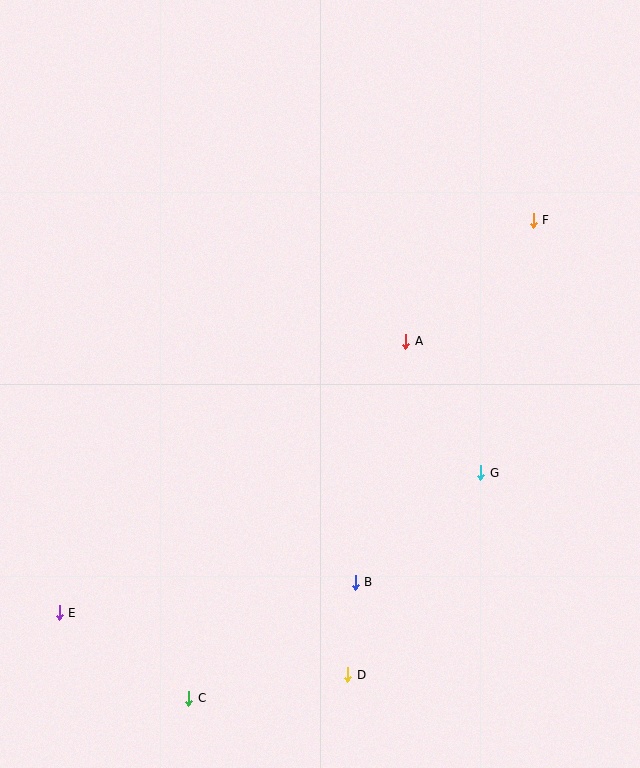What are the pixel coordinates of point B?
Point B is at (355, 582).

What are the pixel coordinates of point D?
Point D is at (348, 675).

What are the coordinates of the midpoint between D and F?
The midpoint between D and F is at (440, 447).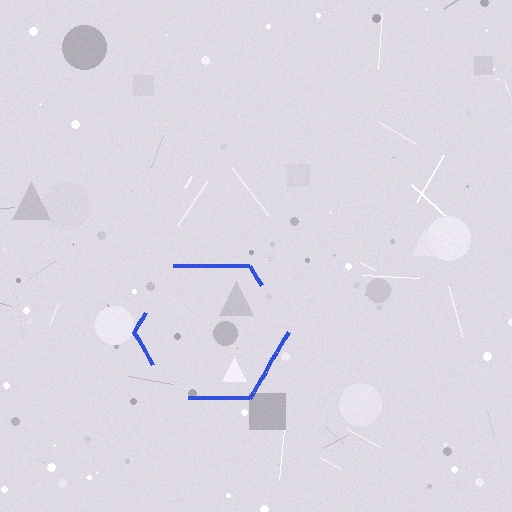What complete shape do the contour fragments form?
The contour fragments form a hexagon.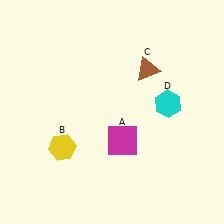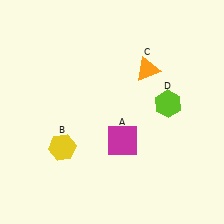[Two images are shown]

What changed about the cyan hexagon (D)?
In Image 1, D is cyan. In Image 2, it changed to lime.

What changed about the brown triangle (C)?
In Image 1, C is brown. In Image 2, it changed to orange.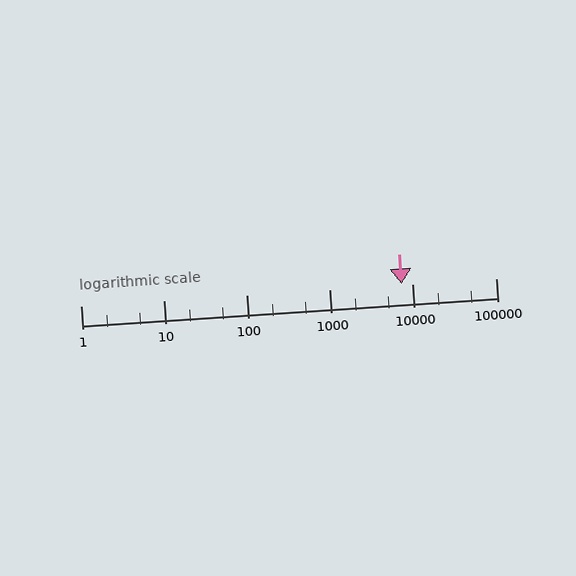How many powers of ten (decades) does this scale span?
The scale spans 5 decades, from 1 to 100000.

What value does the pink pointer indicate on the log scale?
The pointer indicates approximately 7400.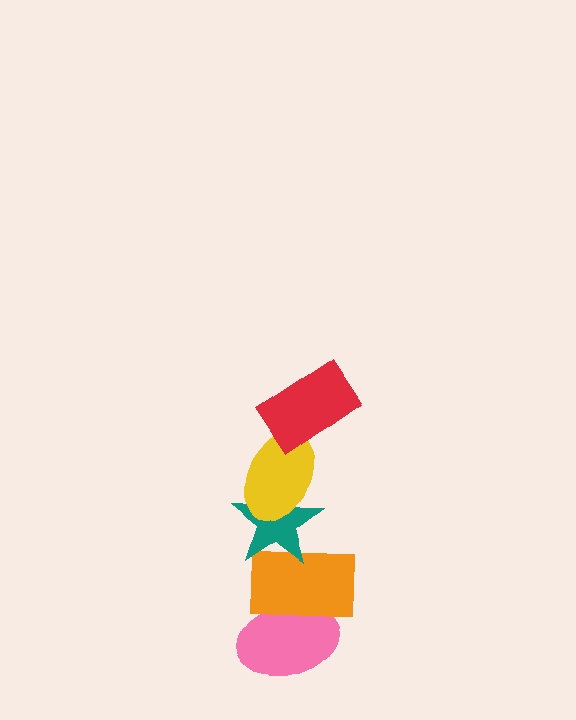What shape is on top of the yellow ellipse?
The red rectangle is on top of the yellow ellipse.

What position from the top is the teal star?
The teal star is 3rd from the top.